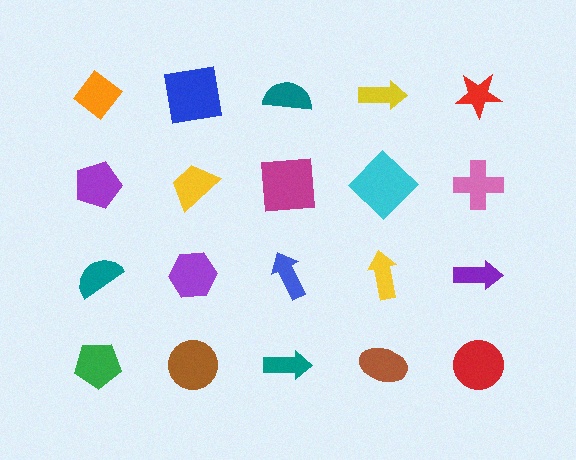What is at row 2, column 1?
A purple pentagon.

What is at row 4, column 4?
A brown ellipse.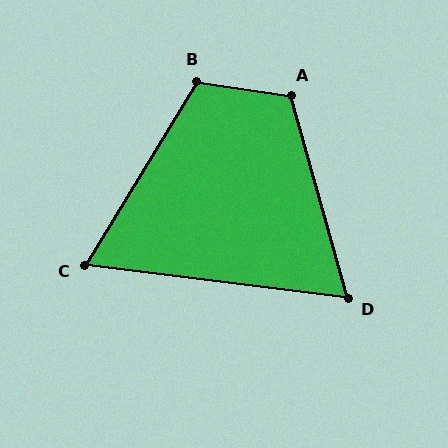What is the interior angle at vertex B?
Approximately 113 degrees (obtuse).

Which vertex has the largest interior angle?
A, at approximately 114 degrees.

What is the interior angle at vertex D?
Approximately 67 degrees (acute).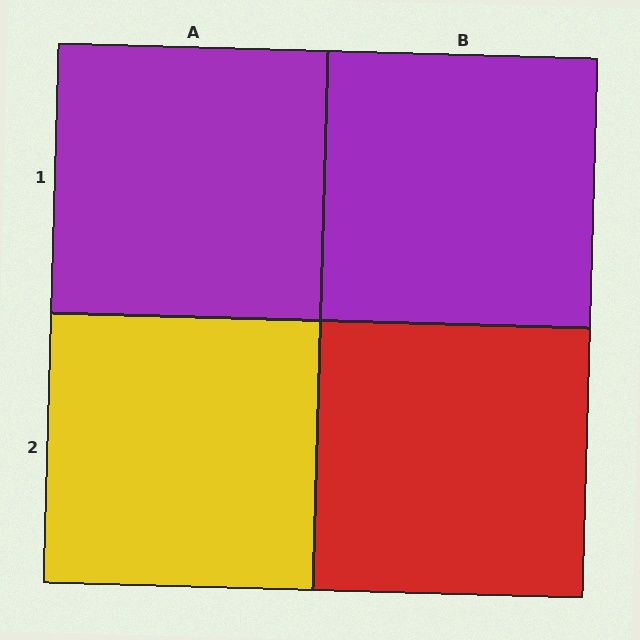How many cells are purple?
2 cells are purple.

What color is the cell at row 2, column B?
Red.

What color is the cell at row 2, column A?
Yellow.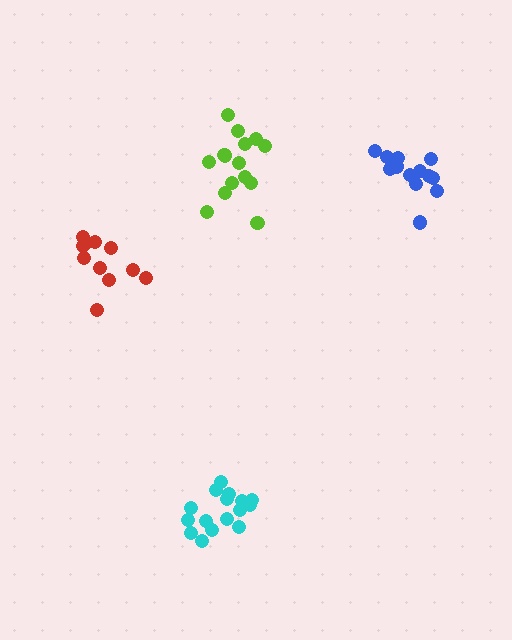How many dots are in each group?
Group 1: 15 dots, Group 2: 16 dots, Group 3: 11 dots, Group 4: 15 dots (57 total).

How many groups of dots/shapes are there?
There are 4 groups.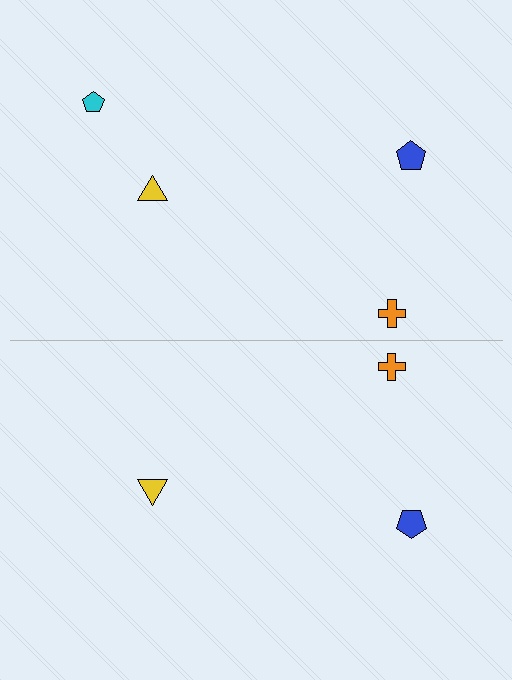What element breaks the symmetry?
A cyan pentagon is missing from the bottom side.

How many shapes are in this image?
There are 7 shapes in this image.